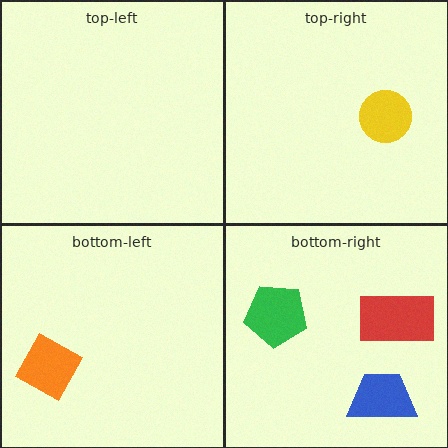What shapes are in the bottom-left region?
The orange diamond.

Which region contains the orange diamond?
The bottom-left region.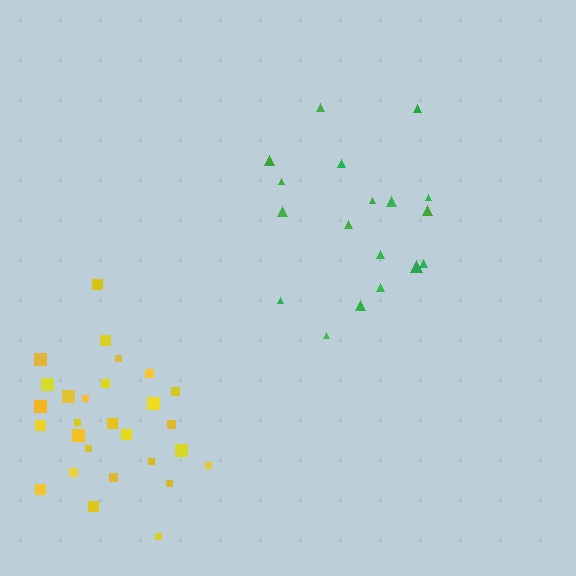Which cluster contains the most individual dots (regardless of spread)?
Yellow (28).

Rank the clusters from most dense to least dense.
yellow, green.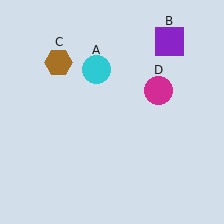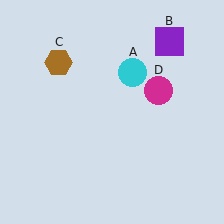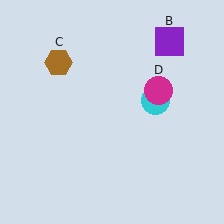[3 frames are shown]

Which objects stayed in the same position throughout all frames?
Purple square (object B) and brown hexagon (object C) and magenta circle (object D) remained stationary.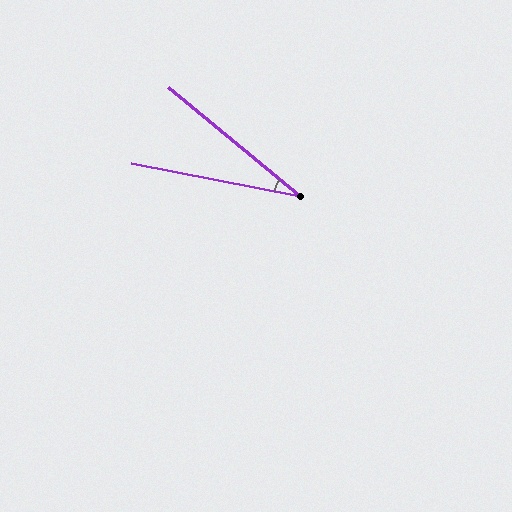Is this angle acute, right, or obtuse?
It is acute.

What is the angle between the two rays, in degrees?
Approximately 29 degrees.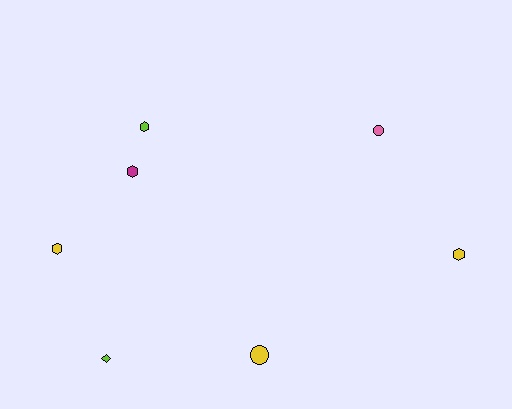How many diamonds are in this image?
There is 1 diamond.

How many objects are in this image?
There are 7 objects.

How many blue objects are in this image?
There are no blue objects.